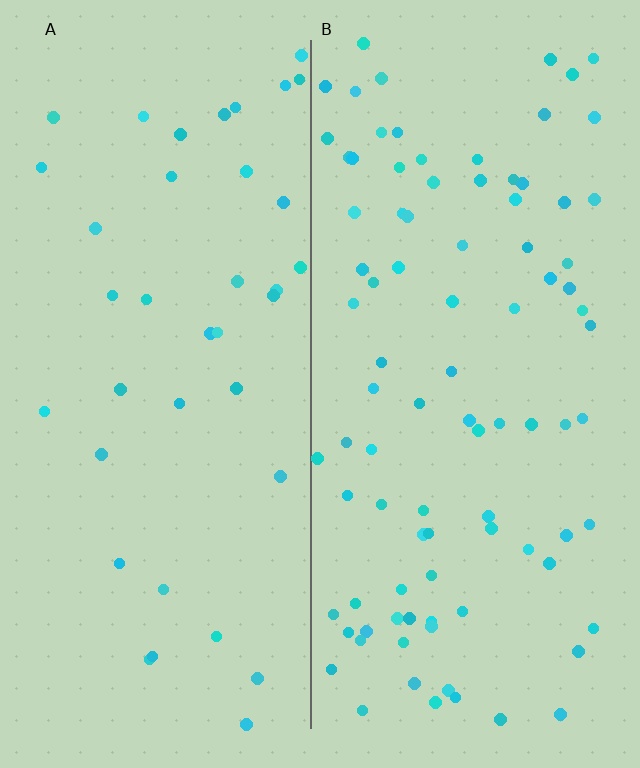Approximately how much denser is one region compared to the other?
Approximately 2.4× — region B over region A.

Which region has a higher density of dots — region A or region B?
B (the right).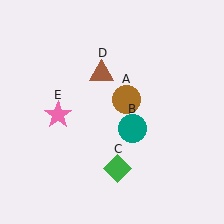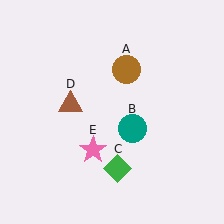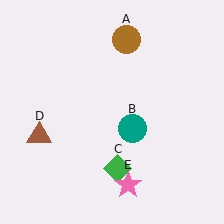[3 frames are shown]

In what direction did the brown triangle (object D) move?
The brown triangle (object D) moved down and to the left.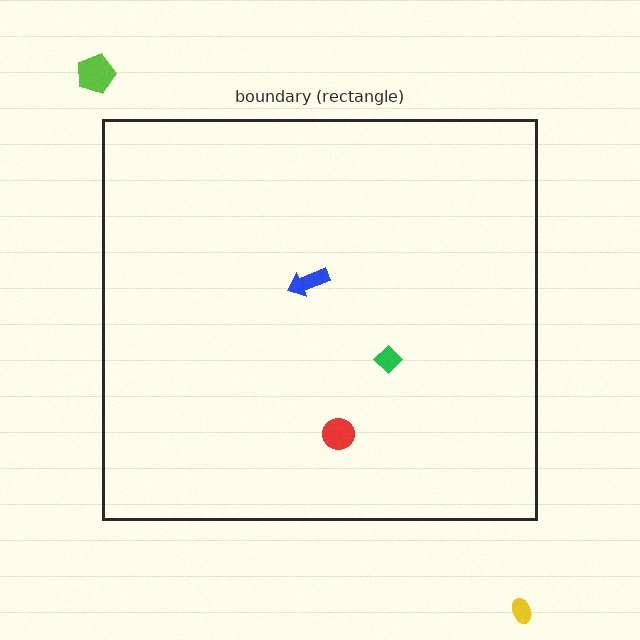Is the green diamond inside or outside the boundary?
Inside.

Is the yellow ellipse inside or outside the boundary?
Outside.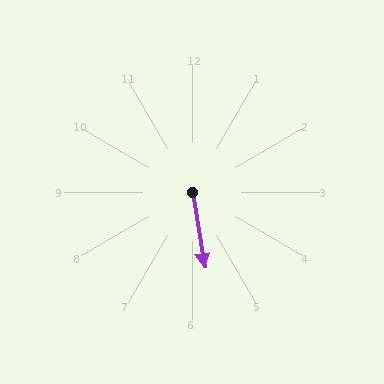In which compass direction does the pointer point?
South.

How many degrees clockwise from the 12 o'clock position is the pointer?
Approximately 171 degrees.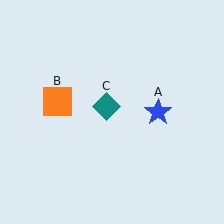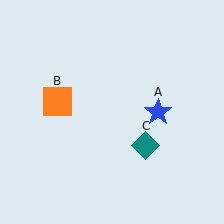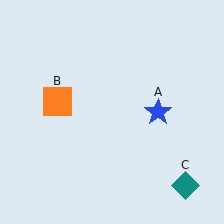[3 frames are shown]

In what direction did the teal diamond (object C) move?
The teal diamond (object C) moved down and to the right.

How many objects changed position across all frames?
1 object changed position: teal diamond (object C).